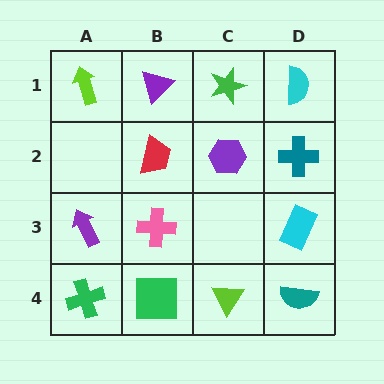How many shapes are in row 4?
4 shapes.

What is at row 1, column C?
A green star.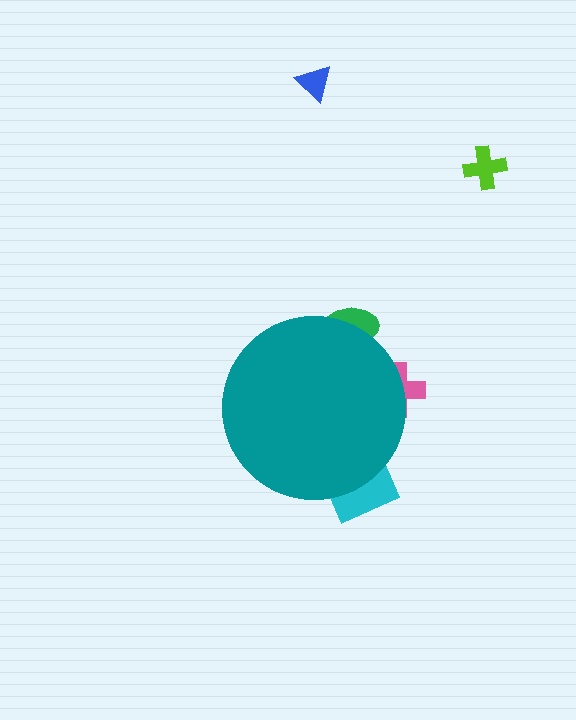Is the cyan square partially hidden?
Yes, the cyan square is partially hidden behind the teal circle.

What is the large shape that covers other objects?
A teal circle.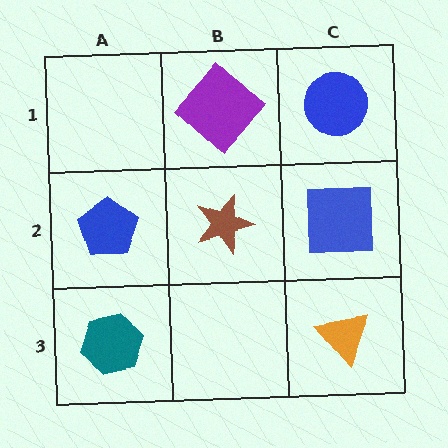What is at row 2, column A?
A blue pentagon.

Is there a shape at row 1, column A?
No, that cell is empty.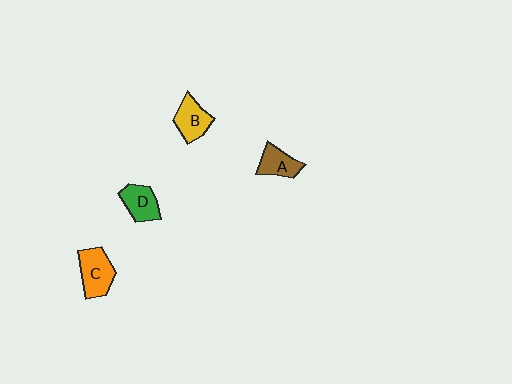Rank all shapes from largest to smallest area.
From largest to smallest: C (orange), B (yellow), D (green), A (brown).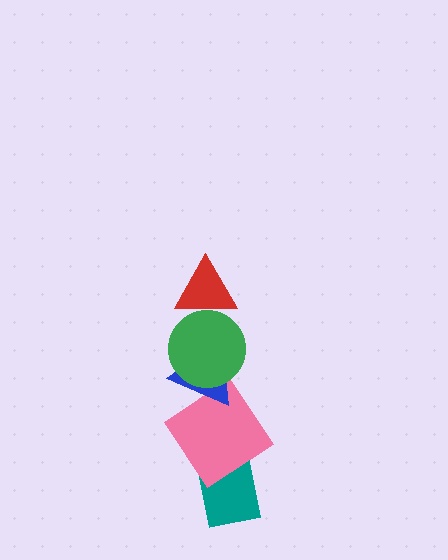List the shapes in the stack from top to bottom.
From top to bottom: the red triangle, the green circle, the blue triangle, the pink diamond, the teal rectangle.